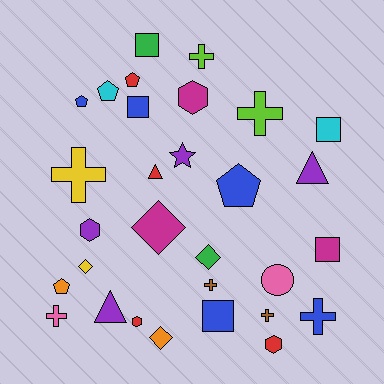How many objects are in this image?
There are 30 objects.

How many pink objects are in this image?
There are 2 pink objects.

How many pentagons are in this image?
There are 5 pentagons.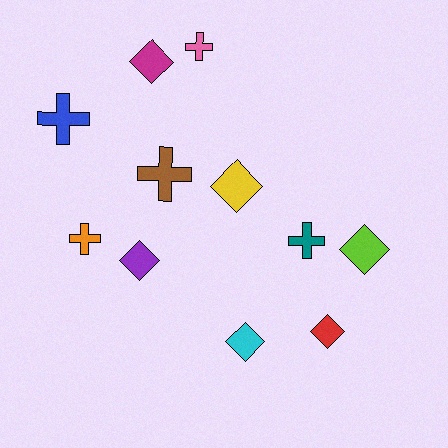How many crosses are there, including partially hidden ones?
There are 5 crosses.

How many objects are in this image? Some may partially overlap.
There are 11 objects.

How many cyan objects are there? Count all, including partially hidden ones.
There is 1 cyan object.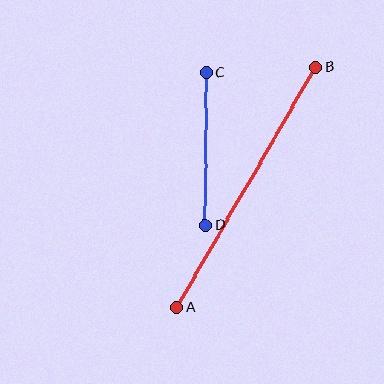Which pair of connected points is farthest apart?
Points A and B are farthest apart.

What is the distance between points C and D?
The distance is approximately 153 pixels.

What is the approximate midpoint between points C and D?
The midpoint is at approximately (206, 149) pixels.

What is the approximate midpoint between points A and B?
The midpoint is at approximately (246, 187) pixels.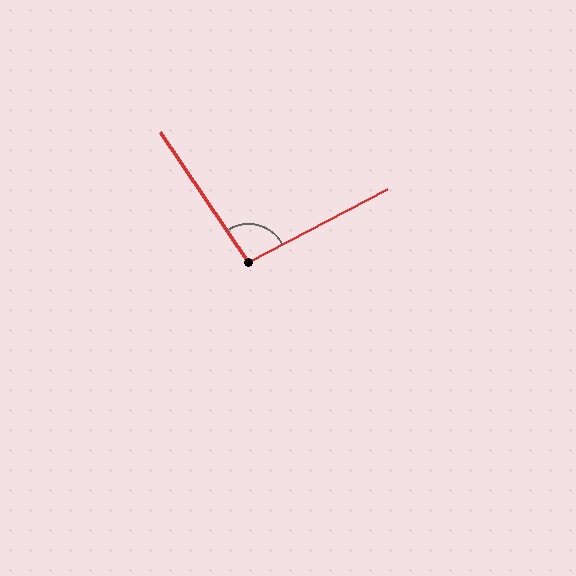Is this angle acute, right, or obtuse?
It is obtuse.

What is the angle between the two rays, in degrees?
Approximately 97 degrees.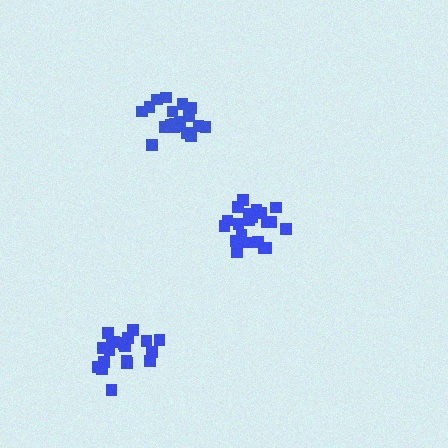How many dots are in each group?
Group 1: 21 dots, Group 2: 20 dots, Group 3: 20 dots (61 total).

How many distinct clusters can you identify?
There are 3 distinct clusters.